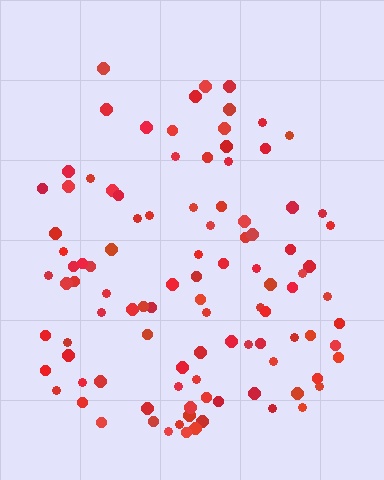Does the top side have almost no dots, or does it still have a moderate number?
Still a moderate number, just noticeably fewer than the bottom.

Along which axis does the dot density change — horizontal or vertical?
Vertical.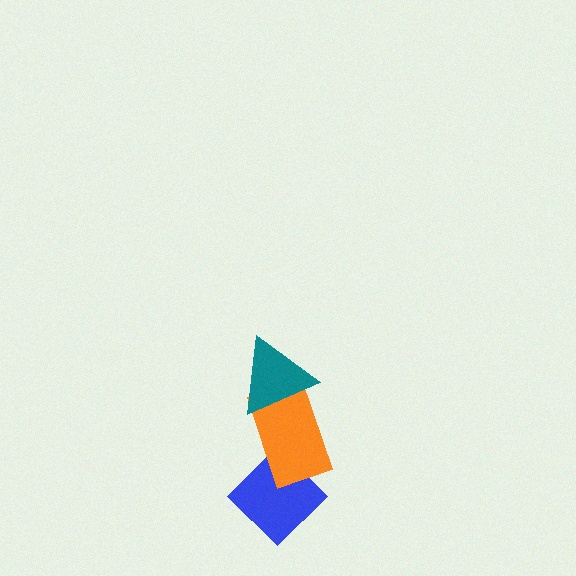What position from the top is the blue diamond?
The blue diamond is 3rd from the top.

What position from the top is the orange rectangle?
The orange rectangle is 2nd from the top.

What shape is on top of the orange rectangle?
The teal triangle is on top of the orange rectangle.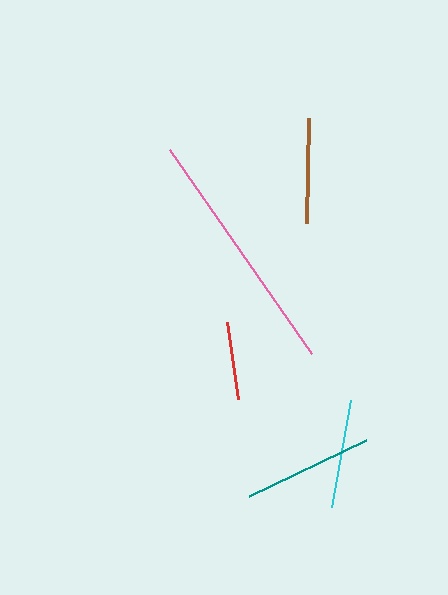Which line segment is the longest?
The pink line is the longest at approximately 248 pixels.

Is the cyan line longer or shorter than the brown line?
The cyan line is longer than the brown line.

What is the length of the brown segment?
The brown segment is approximately 105 pixels long.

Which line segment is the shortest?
The red line is the shortest at approximately 78 pixels.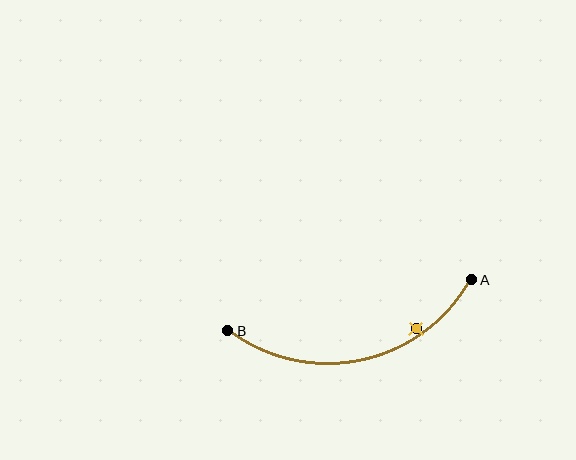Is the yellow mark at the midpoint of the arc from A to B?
No — the yellow mark does not lie on the arc at all. It sits slightly inside the curve.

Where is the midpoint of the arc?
The arc midpoint is the point on the curve farthest from the straight line joining A and B. It sits below that line.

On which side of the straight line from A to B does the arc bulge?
The arc bulges below the straight line connecting A and B.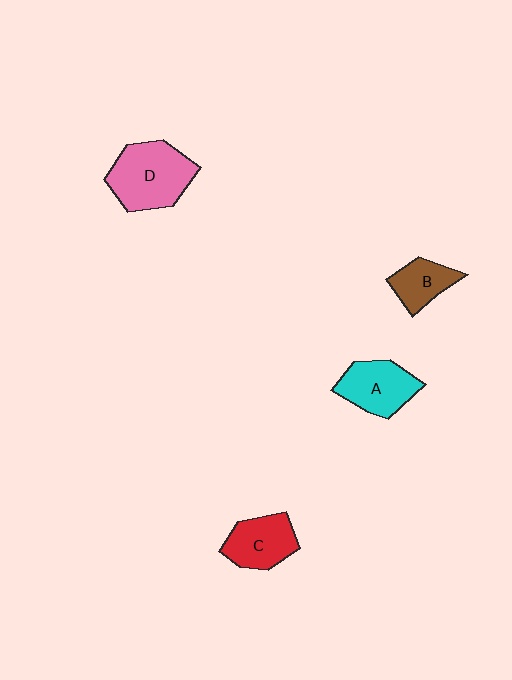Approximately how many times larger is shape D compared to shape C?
Approximately 1.5 times.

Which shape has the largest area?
Shape D (pink).